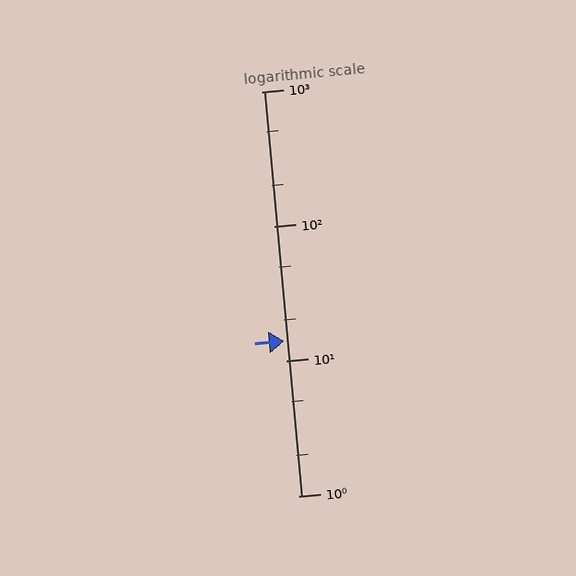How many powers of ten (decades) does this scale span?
The scale spans 3 decades, from 1 to 1000.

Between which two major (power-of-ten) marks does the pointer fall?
The pointer is between 10 and 100.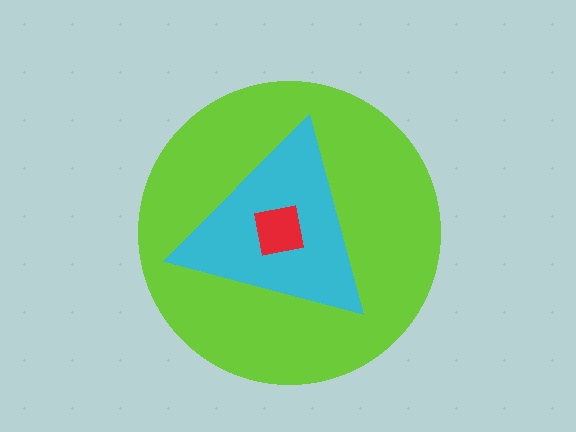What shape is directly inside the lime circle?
The cyan triangle.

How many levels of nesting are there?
3.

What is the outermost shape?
The lime circle.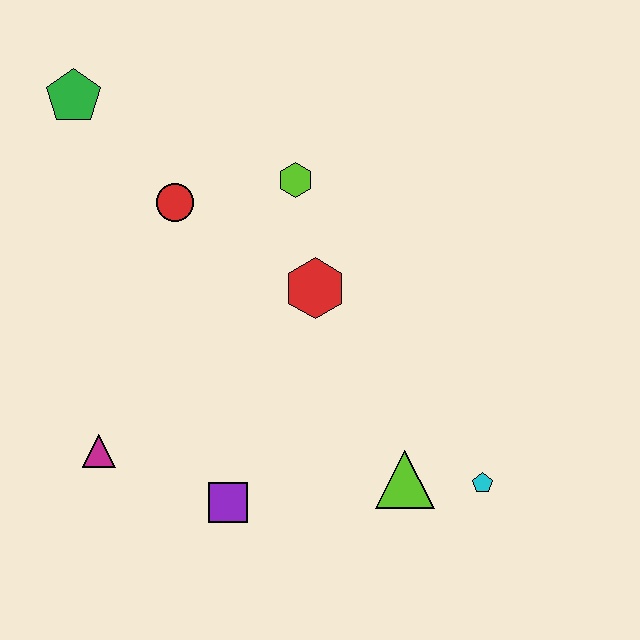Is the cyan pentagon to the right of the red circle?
Yes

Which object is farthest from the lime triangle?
The green pentagon is farthest from the lime triangle.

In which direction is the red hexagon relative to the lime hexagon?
The red hexagon is below the lime hexagon.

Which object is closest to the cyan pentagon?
The lime triangle is closest to the cyan pentagon.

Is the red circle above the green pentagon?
No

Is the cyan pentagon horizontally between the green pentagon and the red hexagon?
No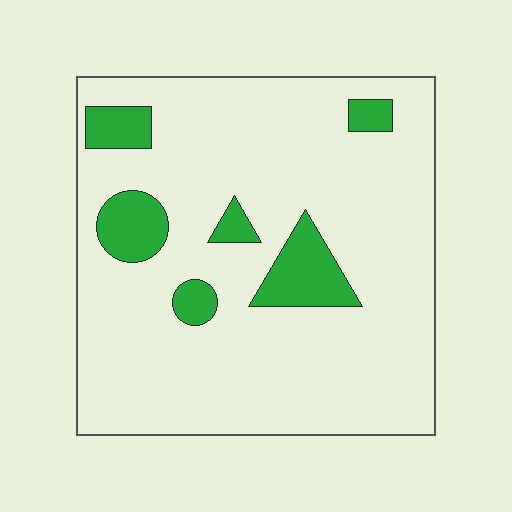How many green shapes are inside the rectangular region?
6.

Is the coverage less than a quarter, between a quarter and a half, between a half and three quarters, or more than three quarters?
Less than a quarter.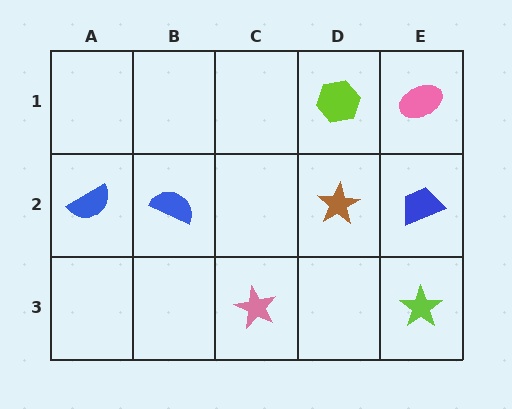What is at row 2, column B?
A blue semicircle.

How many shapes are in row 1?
2 shapes.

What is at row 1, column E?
A pink ellipse.